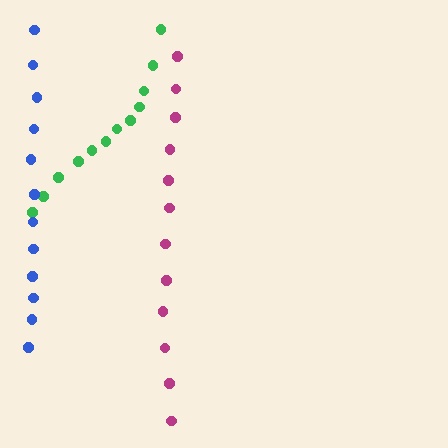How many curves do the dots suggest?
There are 3 distinct paths.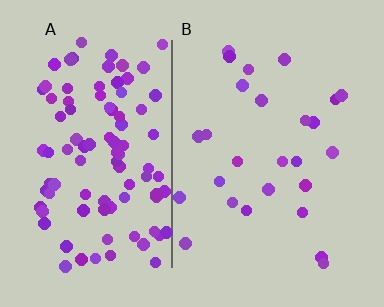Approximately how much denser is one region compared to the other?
Approximately 3.8× — region A over region B.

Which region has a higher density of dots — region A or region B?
A (the left).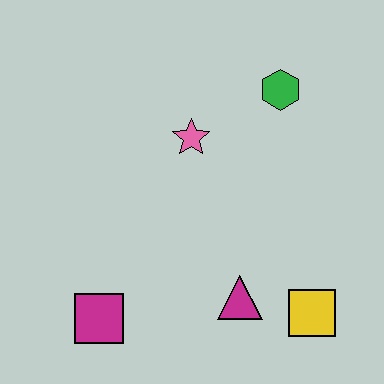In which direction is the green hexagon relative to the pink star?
The green hexagon is to the right of the pink star.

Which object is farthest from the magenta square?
The green hexagon is farthest from the magenta square.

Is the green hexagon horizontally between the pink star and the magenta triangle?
No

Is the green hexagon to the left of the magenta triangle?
No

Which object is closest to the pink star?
The green hexagon is closest to the pink star.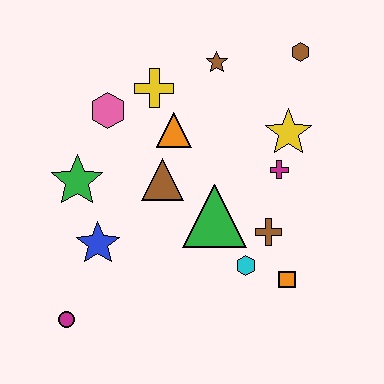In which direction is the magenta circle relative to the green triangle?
The magenta circle is to the left of the green triangle.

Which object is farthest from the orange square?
The pink hexagon is farthest from the orange square.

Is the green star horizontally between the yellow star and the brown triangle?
No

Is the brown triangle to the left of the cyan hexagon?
Yes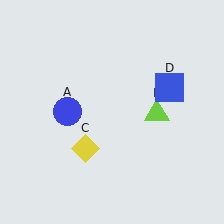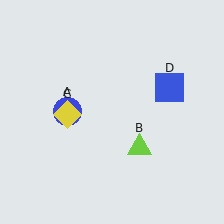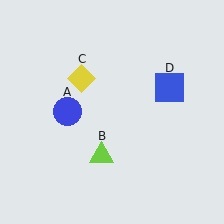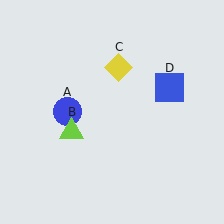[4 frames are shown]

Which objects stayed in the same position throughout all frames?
Blue circle (object A) and blue square (object D) remained stationary.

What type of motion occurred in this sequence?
The lime triangle (object B), yellow diamond (object C) rotated clockwise around the center of the scene.